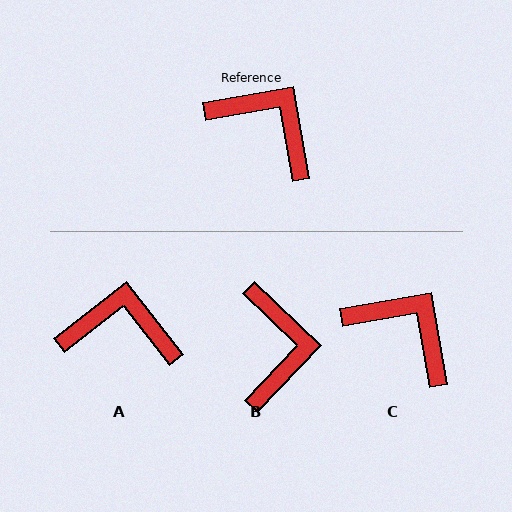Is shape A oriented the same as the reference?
No, it is off by about 28 degrees.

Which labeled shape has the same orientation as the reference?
C.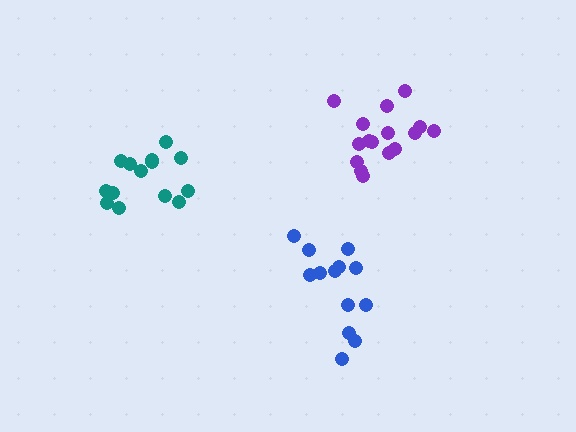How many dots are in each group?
Group 1: 16 dots, Group 2: 14 dots, Group 3: 14 dots (44 total).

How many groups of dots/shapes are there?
There are 3 groups.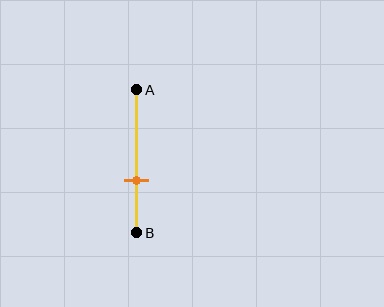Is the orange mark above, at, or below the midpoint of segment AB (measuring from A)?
The orange mark is below the midpoint of segment AB.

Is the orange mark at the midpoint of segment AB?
No, the mark is at about 65% from A, not at the 50% midpoint.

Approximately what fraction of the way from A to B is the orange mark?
The orange mark is approximately 65% of the way from A to B.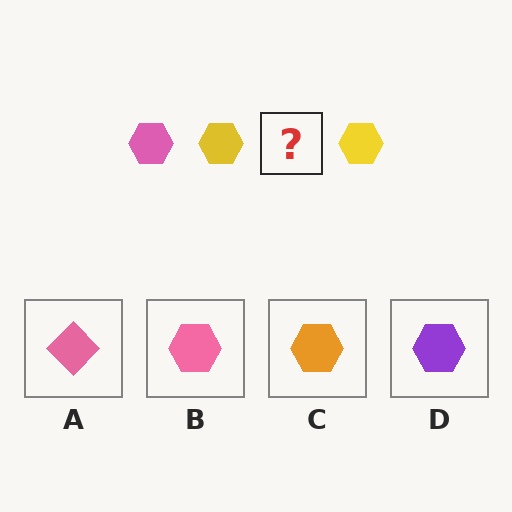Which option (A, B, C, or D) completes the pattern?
B.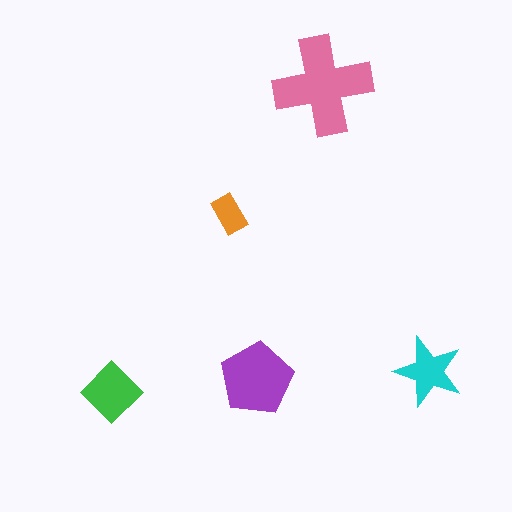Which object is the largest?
The pink cross.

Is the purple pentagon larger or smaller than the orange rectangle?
Larger.